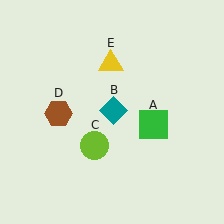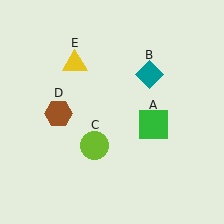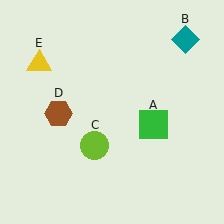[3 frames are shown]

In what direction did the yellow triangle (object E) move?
The yellow triangle (object E) moved left.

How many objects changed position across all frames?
2 objects changed position: teal diamond (object B), yellow triangle (object E).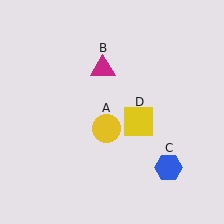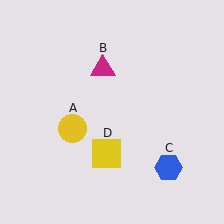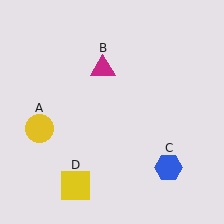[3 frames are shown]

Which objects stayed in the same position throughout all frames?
Magenta triangle (object B) and blue hexagon (object C) remained stationary.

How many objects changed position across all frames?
2 objects changed position: yellow circle (object A), yellow square (object D).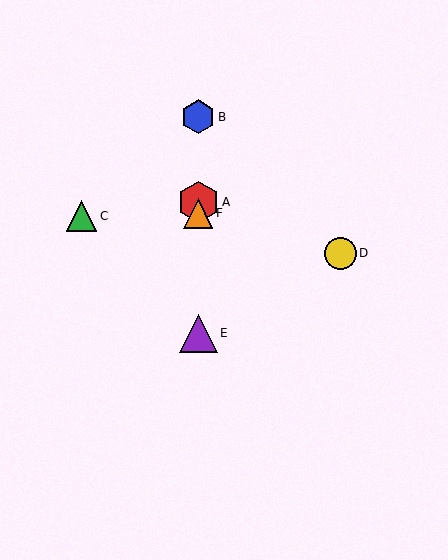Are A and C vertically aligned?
No, A is at x≈198 and C is at x≈81.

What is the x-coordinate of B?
Object B is at x≈198.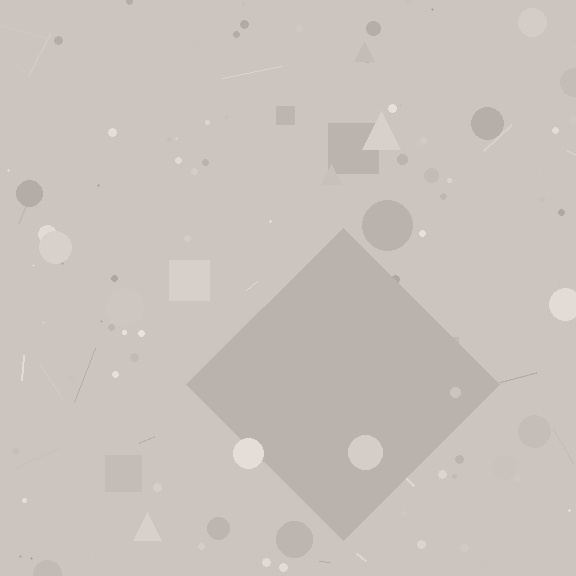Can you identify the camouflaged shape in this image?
The camouflaged shape is a diamond.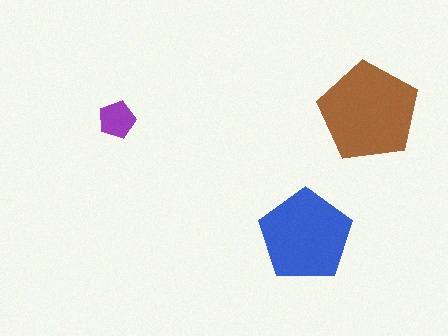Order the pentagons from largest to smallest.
the brown one, the blue one, the purple one.